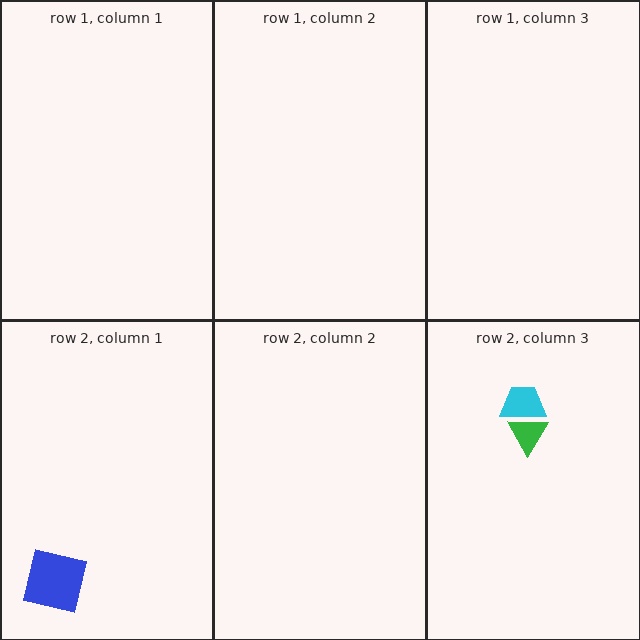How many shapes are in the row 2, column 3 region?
2.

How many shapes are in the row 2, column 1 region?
1.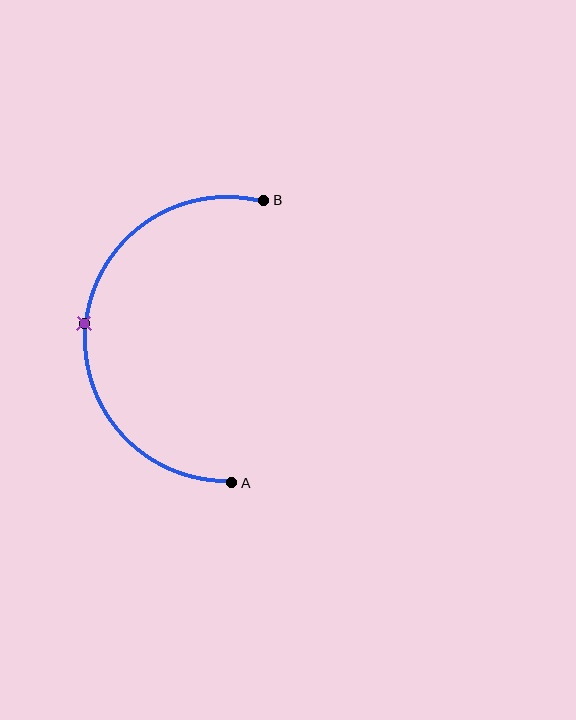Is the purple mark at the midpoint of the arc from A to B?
Yes. The purple mark lies on the arc at equal arc-length from both A and B — it is the arc midpoint.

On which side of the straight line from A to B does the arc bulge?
The arc bulges to the left of the straight line connecting A and B.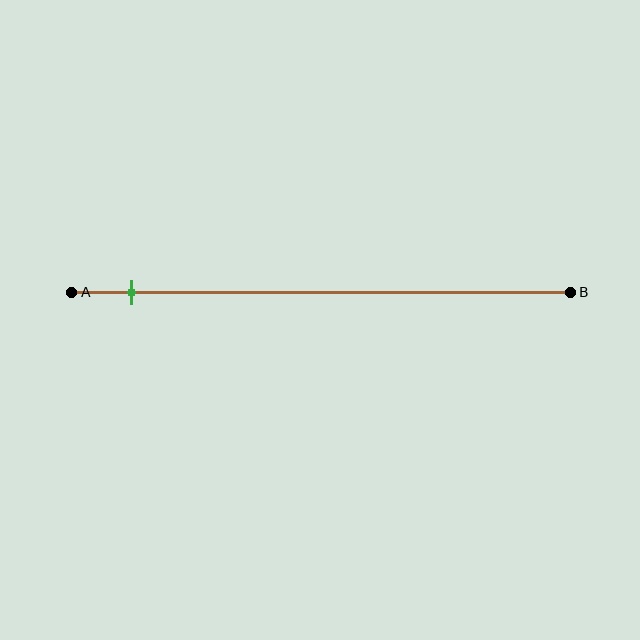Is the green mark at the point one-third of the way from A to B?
No, the mark is at about 10% from A, not at the 33% one-third point.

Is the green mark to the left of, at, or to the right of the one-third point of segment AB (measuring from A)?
The green mark is to the left of the one-third point of segment AB.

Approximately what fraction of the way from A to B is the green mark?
The green mark is approximately 10% of the way from A to B.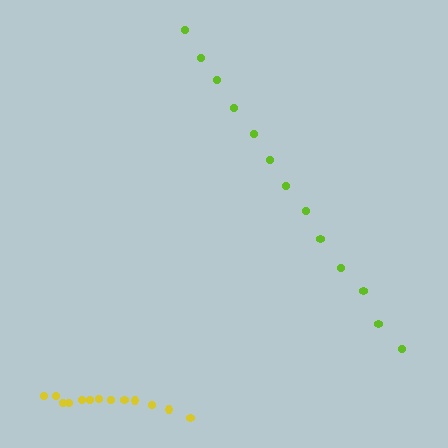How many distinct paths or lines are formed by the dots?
There are 2 distinct paths.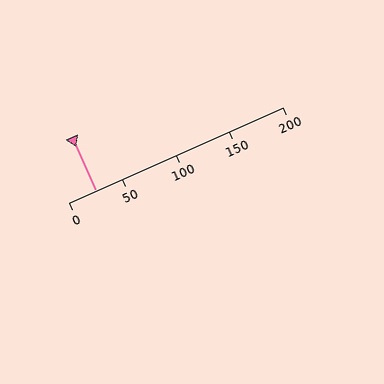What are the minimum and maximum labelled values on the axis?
The axis runs from 0 to 200.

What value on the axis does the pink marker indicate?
The marker indicates approximately 25.